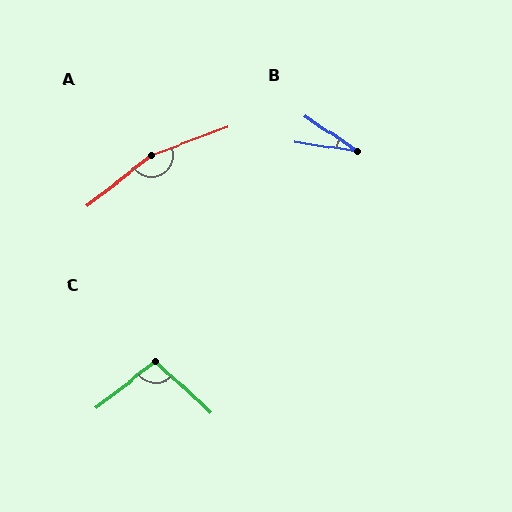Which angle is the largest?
A, at approximately 163 degrees.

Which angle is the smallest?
B, at approximately 26 degrees.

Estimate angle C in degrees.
Approximately 99 degrees.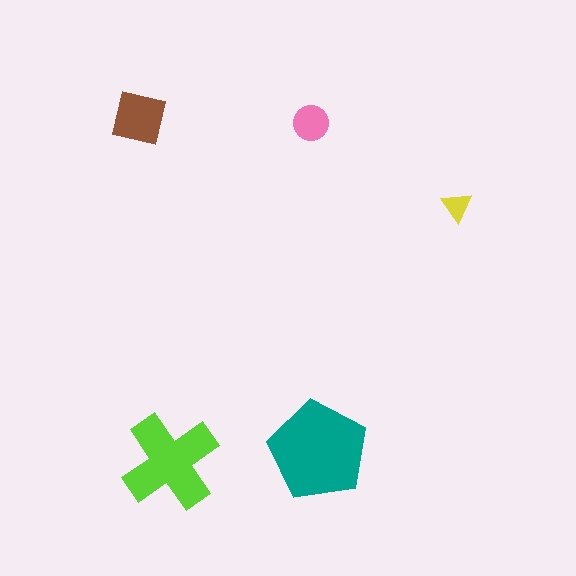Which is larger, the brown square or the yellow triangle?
The brown square.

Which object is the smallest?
The yellow triangle.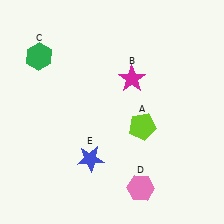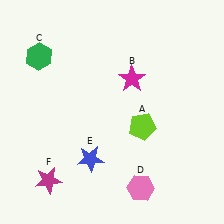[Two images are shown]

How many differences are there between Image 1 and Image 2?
There is 1 difference between the two images.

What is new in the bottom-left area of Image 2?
A magenta star (F) was added in the bottom-left area of Image 2.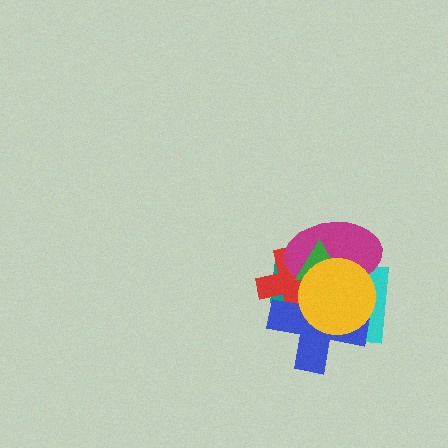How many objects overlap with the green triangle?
6 objects overlap with the green triangle.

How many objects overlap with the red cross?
6 objects overlap with the red cross.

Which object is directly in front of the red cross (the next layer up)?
The magenta ellipse is directly in front of the red cross.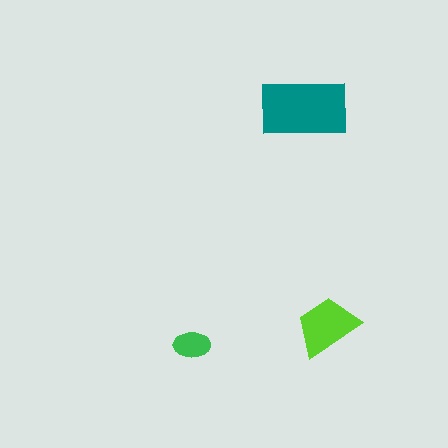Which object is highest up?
The teal rectangle is topmost.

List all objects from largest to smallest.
The teal rectangle, the lime trapezoid, the green ellipse.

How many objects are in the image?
There are 3 objects in the image.